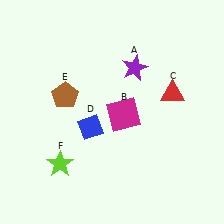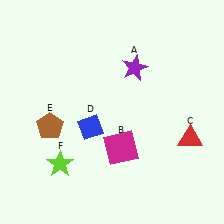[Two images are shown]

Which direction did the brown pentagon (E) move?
The brown pentagon (E) moved down.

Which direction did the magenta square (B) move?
The magenta square (B) moved down.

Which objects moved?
The objects that moved are: the magenta square (B), the red triangle (C), the brown pentagon (E).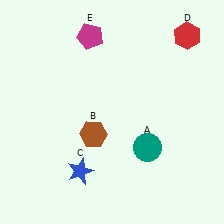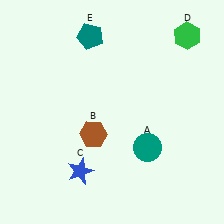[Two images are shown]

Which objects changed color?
D changed from red to green. E changed from magenta to teal.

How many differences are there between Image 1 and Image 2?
There are 2 differences between the two images.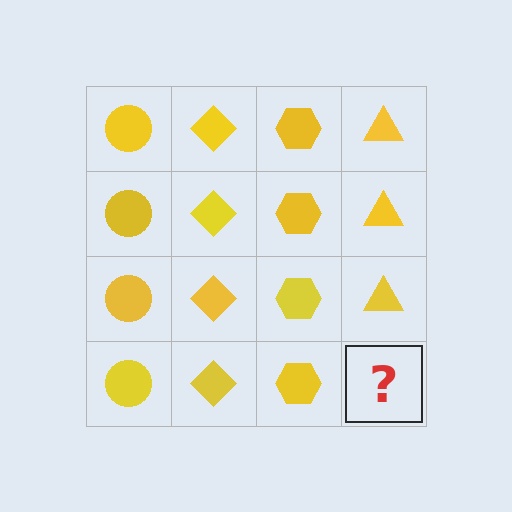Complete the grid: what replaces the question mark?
The question mark should be replaced with a yellow triangle.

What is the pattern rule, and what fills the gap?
The rule is that each column has a consistent shape. The gap should be filled with a yellow triangle.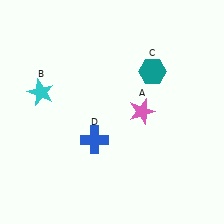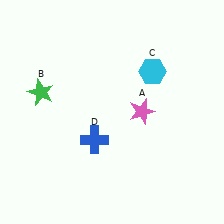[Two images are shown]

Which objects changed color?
B changed from cyan to green. C changed from teal to cyan.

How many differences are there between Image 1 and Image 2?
There are 2 differences between the two images.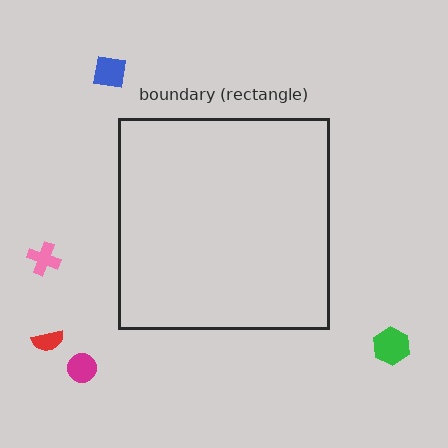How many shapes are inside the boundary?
0 inside, 5 outside.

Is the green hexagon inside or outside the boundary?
Outside.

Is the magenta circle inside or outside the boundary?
Outside.